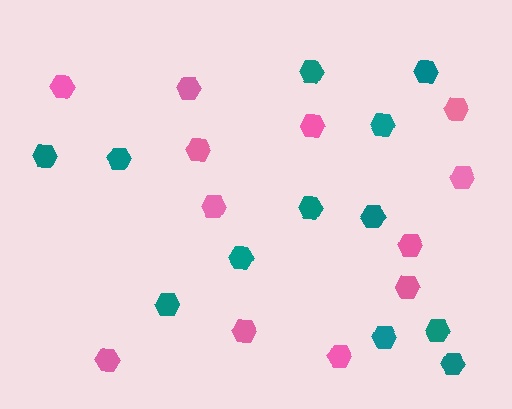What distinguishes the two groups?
There are 2 groups: one group of pink hexagons (12) and one group of teal hexagons (12).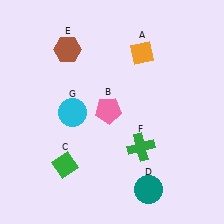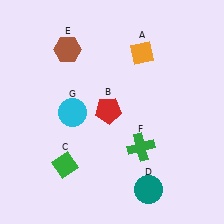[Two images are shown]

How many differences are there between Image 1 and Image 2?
There is 1 difference between the two images.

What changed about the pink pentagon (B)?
In Image 1, B is pink. In Image 2, it changed to red.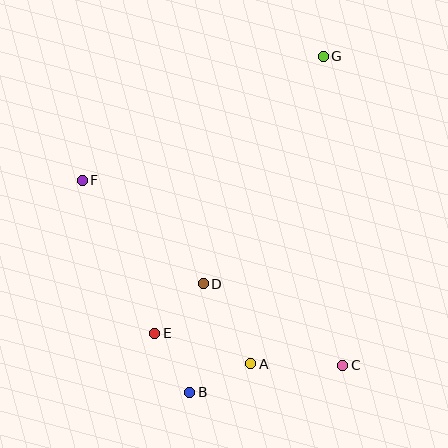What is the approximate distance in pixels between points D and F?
The distance between D and F is approximately 159 pixels.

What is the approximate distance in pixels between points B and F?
The distance between B and F is approximately 238 pixels.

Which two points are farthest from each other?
Points B and G are farthest from each other.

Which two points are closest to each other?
Points A and B are closest to each other.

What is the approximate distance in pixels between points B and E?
The distance between B and E is approximately 69 pixels.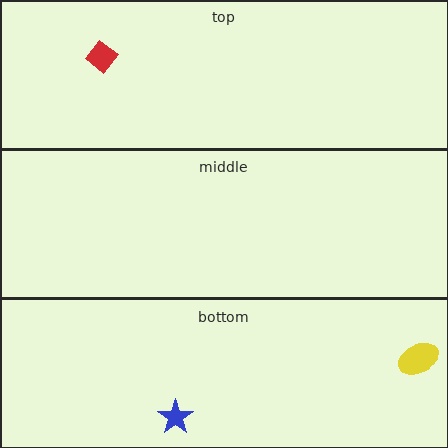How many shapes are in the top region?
1.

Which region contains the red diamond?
The top region.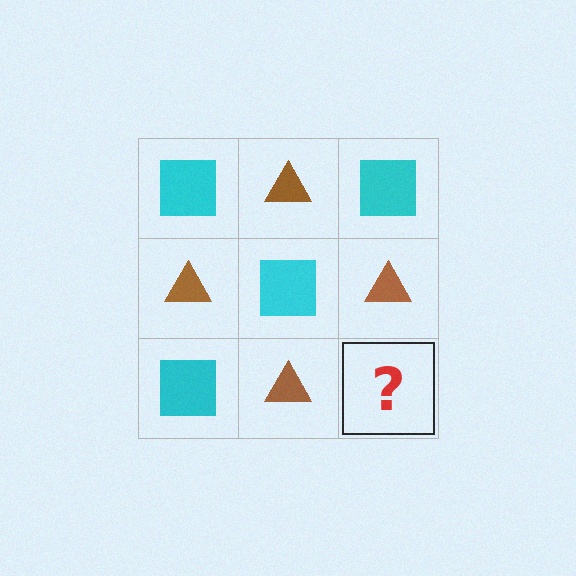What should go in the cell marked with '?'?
The missing cell should contain a cyan square.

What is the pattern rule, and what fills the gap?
The rule is that it alternates cyan square and brown triangle in a checkerboard pattern. The gap should be filled with a cyan square.